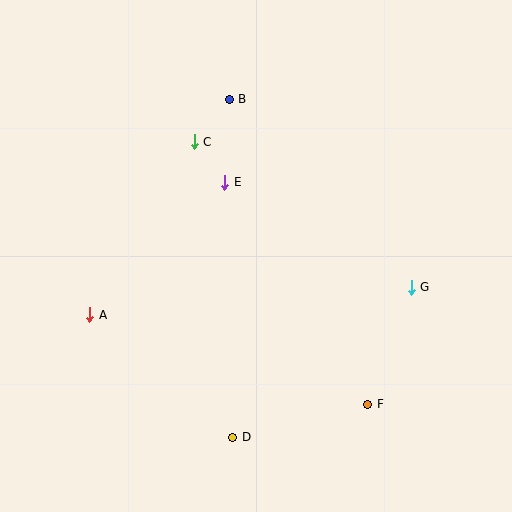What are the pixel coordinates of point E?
Point E is at (225, 182).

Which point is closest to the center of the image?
Point E at (225, 182) is closest to the center.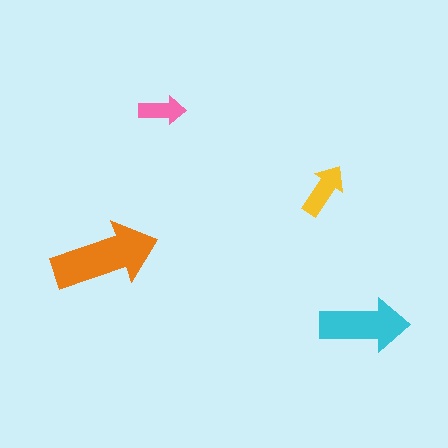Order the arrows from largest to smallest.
the orange one, the cyan one, the yellow one, the pink one.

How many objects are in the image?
There are 4 objects in the image.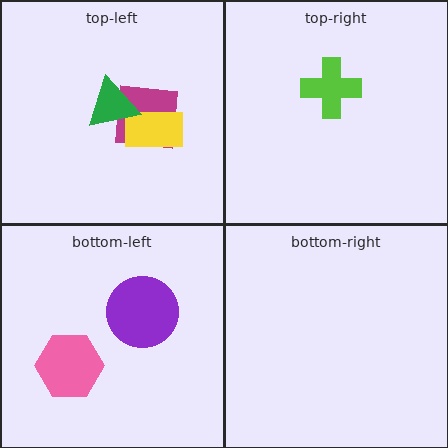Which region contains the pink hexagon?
The bottom-left region.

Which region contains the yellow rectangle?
The top-left region.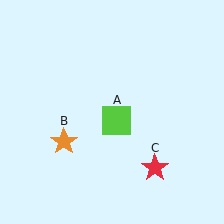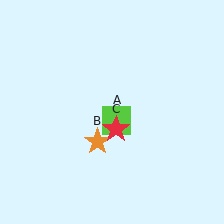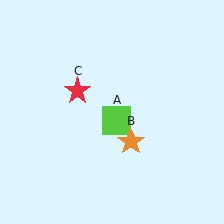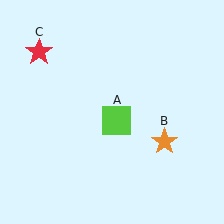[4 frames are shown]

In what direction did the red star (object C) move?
The red star (object C) moved up and to the left.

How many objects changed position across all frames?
2 objects changed position: orange star (object B), red star (object C).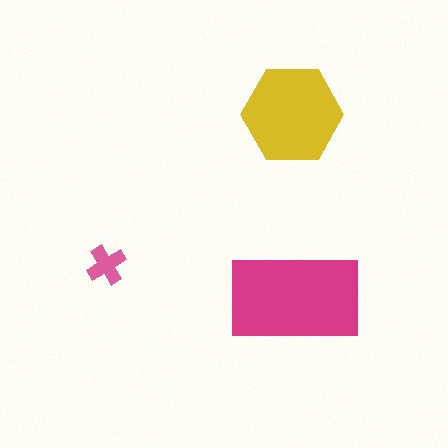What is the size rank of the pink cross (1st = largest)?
3rd.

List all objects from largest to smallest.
The magenta rectangle, the yellow hexagon, the pink cross.